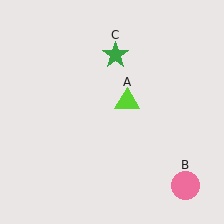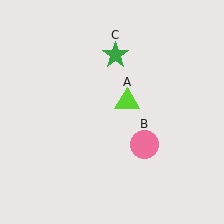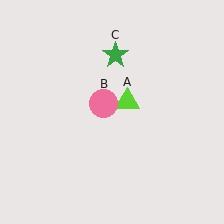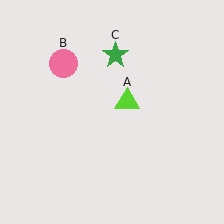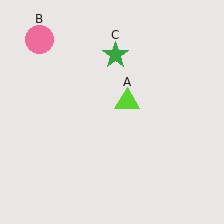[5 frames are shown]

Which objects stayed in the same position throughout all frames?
Lime triangle (object A) and green star (object C) remained stationary.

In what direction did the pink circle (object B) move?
The pink circle (object B) moved up and to the left.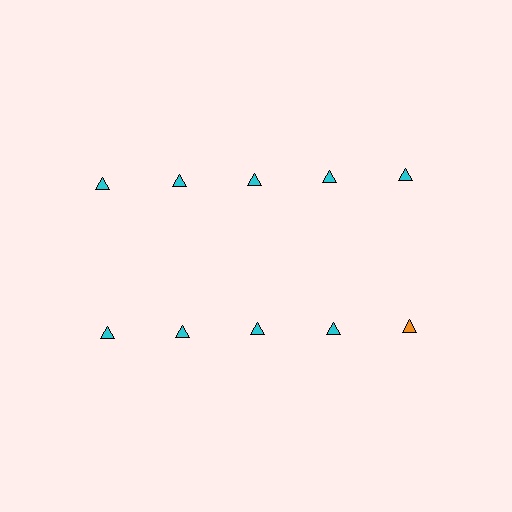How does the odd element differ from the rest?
It has a different color: orange instead of cyan.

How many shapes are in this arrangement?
There are 10 shapes arranged in a grid pattern.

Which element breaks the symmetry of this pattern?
The orange triangle in the second row, rightmost column breaks the symmetry. All other shapes are cyan triangles.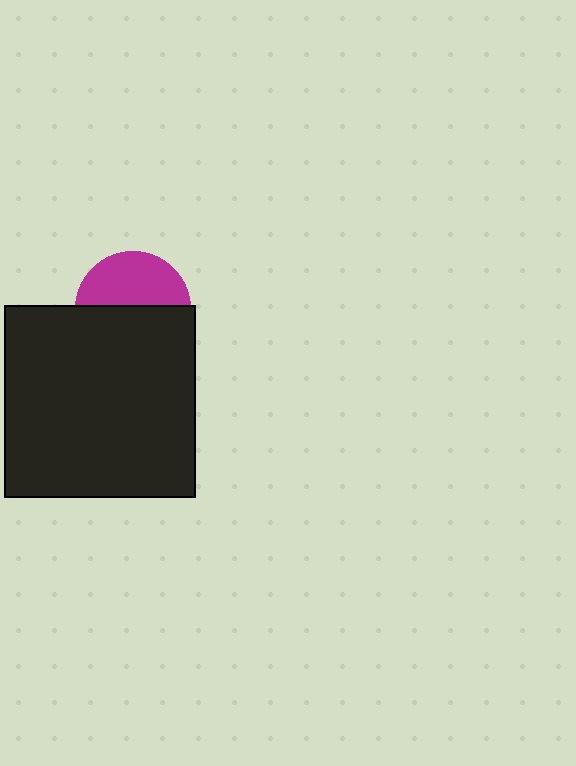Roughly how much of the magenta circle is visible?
About half of it is visible (roughly 46%).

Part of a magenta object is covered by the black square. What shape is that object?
It is a circle.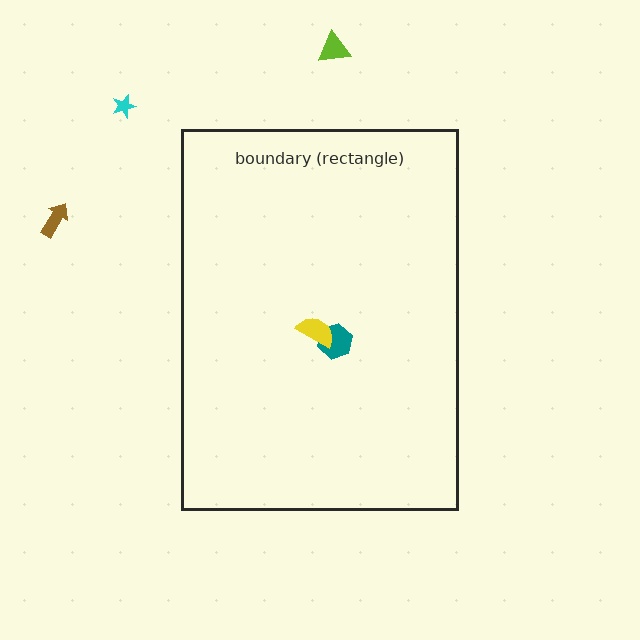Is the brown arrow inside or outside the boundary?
Outside.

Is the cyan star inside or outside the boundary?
Outside.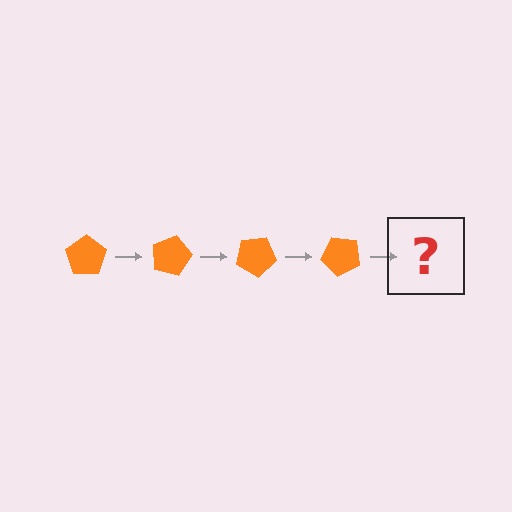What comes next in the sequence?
The next element should be an orange pentagon rotated 60 degrees.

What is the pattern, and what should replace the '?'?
The pattern is that the pentagon rotates 15 degrees each step. The '?' should be an orange pentagon rotated 60 degrees.